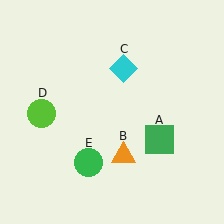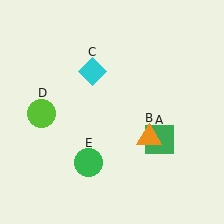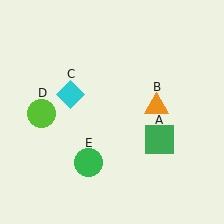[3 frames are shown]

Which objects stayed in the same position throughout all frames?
Green square (object A) and lime circle (object D) and green circle (object E) remained stationary.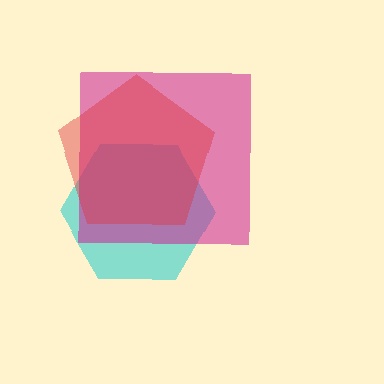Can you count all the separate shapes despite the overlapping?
Yes, there are 3 separate shapes.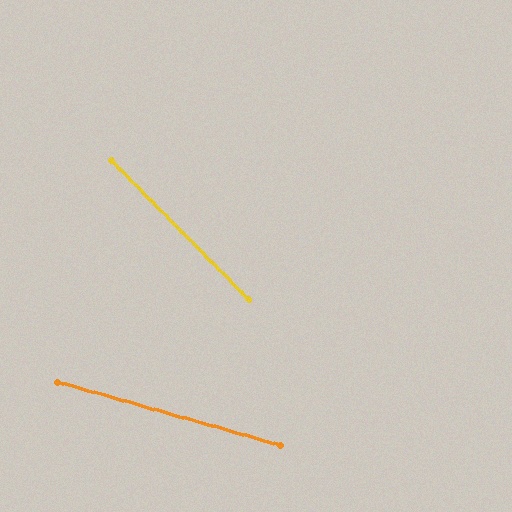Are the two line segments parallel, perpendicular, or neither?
Neither parallel nor perpendicular — they differ by about 30°.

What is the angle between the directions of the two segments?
Approximately 30 degrees.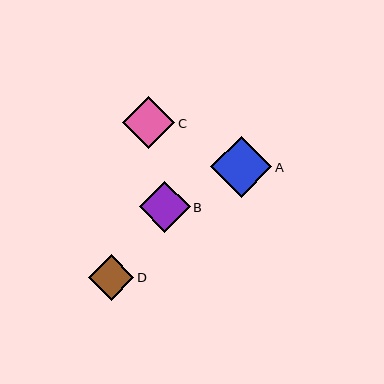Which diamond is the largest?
Diamond A is the largest with a size of approximately 61 pixels.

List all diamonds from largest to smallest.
From largest to smallest: A, C, B, D.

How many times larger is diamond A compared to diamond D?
Diamond A is approximately 1.3 times the size of diamond D.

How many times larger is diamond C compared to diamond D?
Diamond C is approximately 1.1 times the size of diamond D.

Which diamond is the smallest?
Diamond D is the smallest with a size of approximately 46 pixels.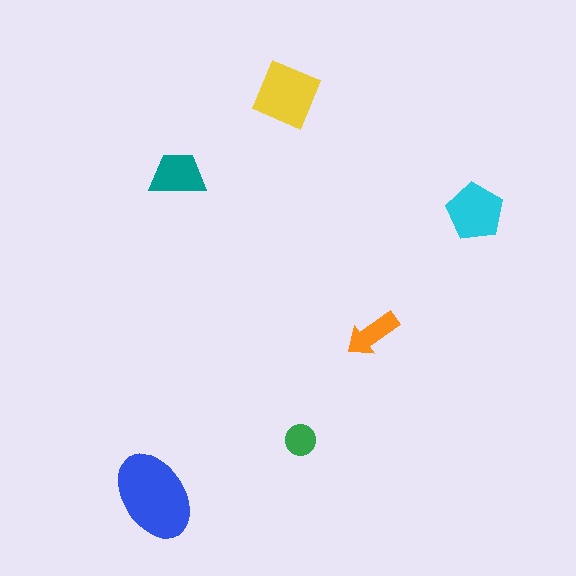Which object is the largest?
The blue ellipse.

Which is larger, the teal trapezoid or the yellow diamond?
The yellow diamond.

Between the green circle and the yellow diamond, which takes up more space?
The yellow diamond.